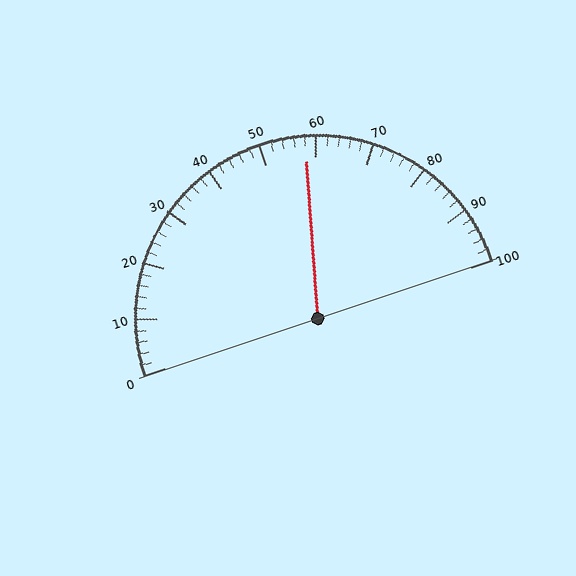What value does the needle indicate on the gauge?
The needle indicates approximately 58.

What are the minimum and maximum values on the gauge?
The gauge ranges from 0 to 100.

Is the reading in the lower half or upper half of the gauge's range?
The reading is in the upper half of the range (0 to 100).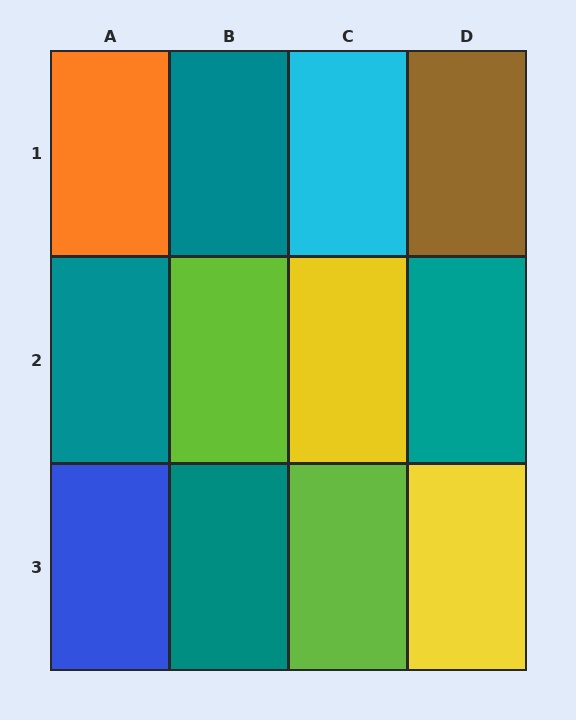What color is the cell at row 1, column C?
Cyan.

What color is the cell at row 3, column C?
Lime.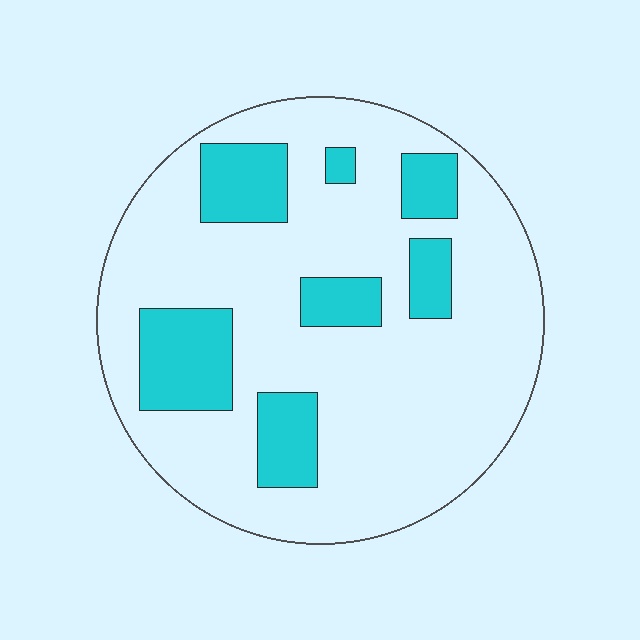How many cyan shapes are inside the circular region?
7.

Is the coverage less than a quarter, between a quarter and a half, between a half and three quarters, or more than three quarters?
Less than a quarter.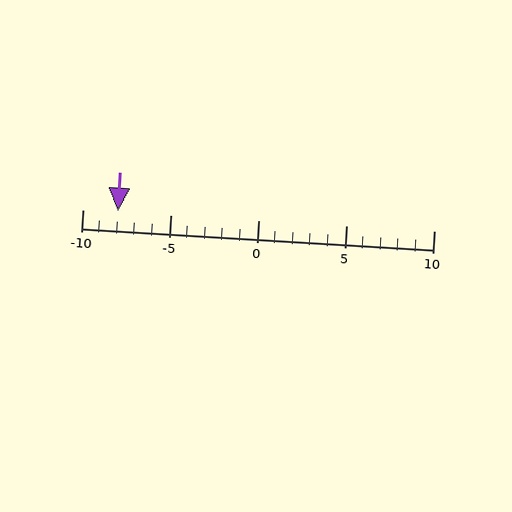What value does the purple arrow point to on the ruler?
The purple arrow points to approximately -8.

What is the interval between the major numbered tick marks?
The major tick marks are spaced 5 units apart.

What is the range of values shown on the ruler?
The ruler shows values from -10 to 10.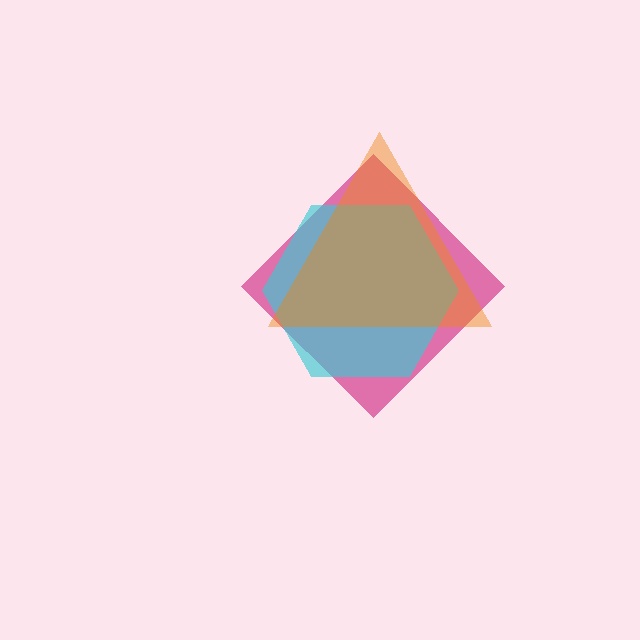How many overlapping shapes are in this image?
There are 3 overlapping shapes in the image.